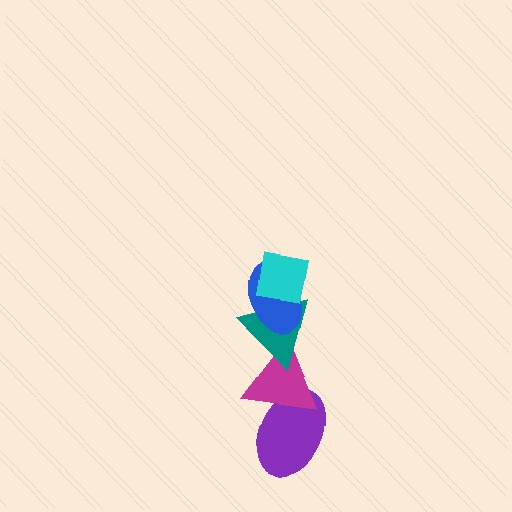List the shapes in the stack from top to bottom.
From top to bottom: the cyan square, the blue ellipse, the teal triangle, the magenta triangle, the purple ellipse.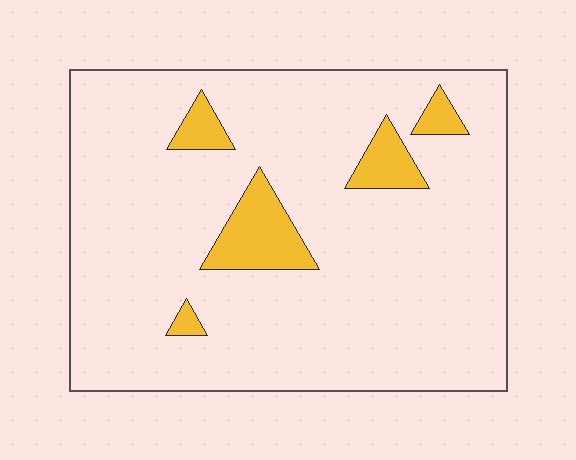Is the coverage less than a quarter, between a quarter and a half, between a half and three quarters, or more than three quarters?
Less than a quarter.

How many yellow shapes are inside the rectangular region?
5.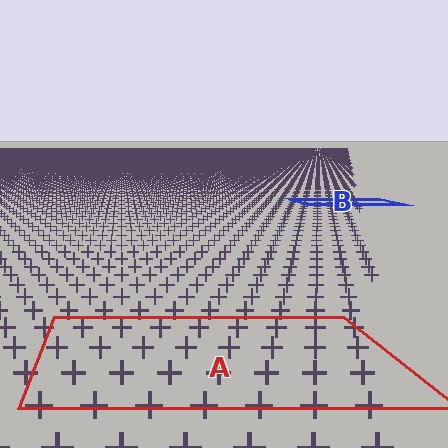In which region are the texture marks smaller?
The texture marks are smaller in region B, because it is farther away.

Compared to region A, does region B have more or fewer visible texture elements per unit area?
Region B has more texture elements per unit area — they are packed more densely because it is farther away.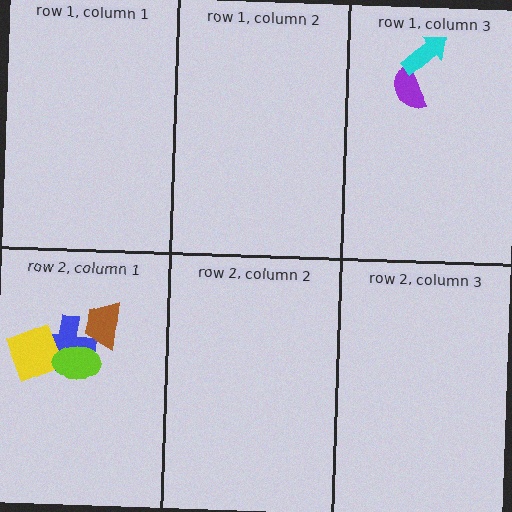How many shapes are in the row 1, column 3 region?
2.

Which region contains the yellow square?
The row 2, column 1 region.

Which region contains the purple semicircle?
The row 1, column 3 region.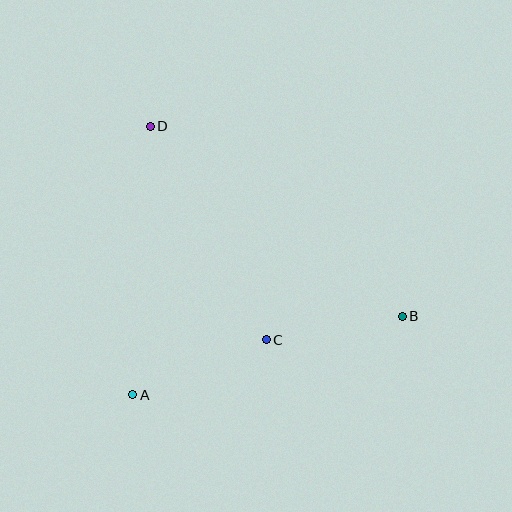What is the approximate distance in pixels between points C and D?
The distance between C and D is approximately 243 pixels.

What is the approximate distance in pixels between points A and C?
The distance between A and C is approximately 145 pixels.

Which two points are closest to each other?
Points B and C are closest to each other.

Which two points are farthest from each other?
Points B and D are farthest from each other.